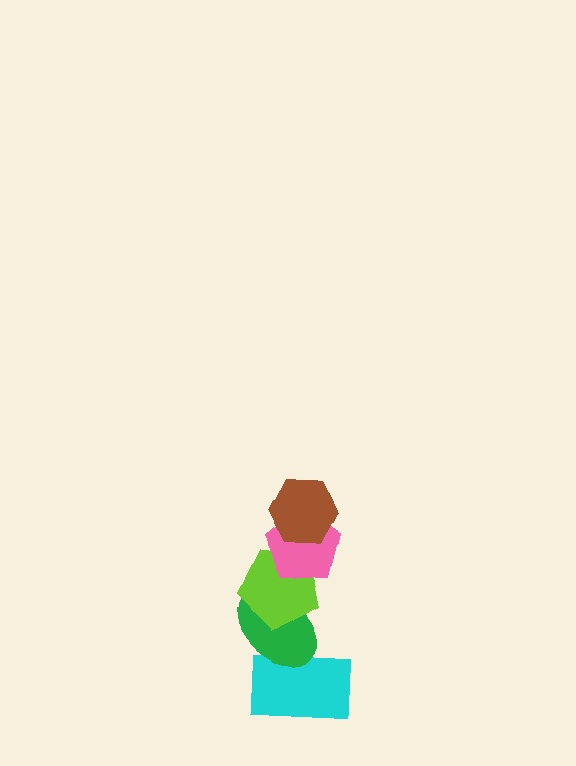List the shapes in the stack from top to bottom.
From top to bottom: the brown hexagon, the pink pentagon, the lime pentagon, the green ellipse, the cyan rectangle.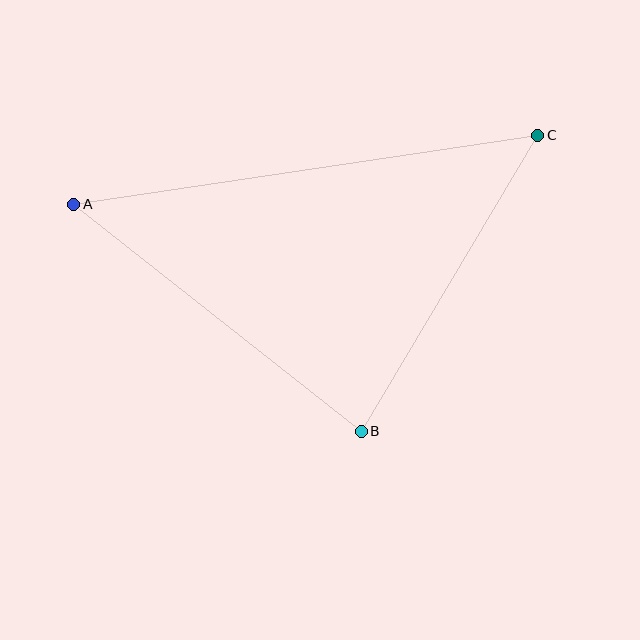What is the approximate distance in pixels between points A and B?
The distance between A and B is approximately 366 pixels.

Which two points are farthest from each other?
Points A and C are farthest from each other.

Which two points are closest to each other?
Points B and C are closest to each other.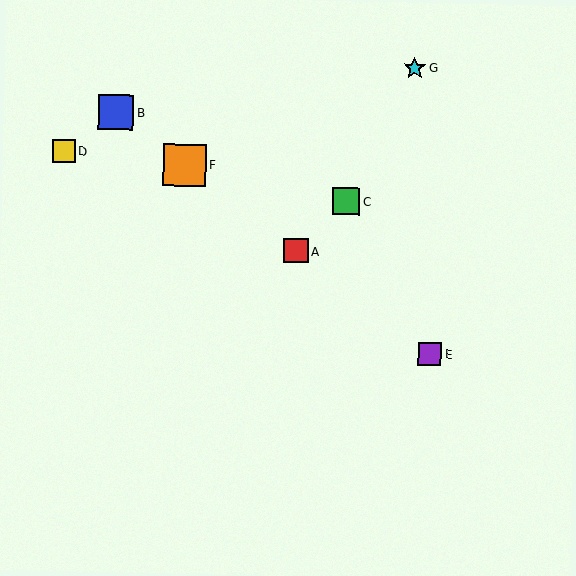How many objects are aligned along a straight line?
4 objects (A, B, E, F) are aligned along a straight line.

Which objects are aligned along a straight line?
Objects A, B, E, F are aligned along a straight line.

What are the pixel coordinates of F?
Object F is at (185, 165).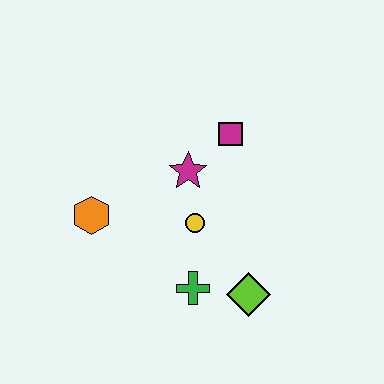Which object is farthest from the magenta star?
The lime diamond is farthest from the magenta star.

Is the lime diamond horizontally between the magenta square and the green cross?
No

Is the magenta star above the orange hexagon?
Yes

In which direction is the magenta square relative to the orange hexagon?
The magenta square is to the right of the orange hexagon.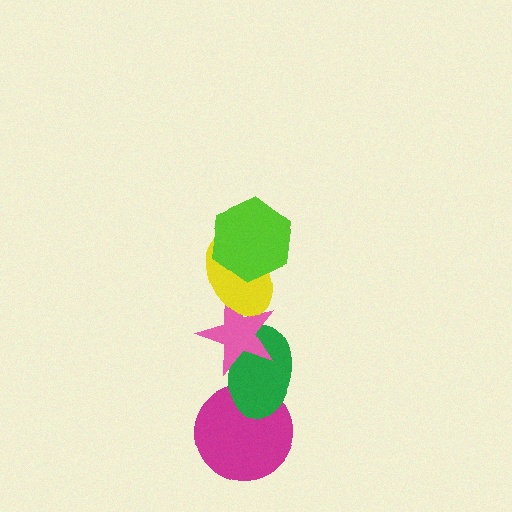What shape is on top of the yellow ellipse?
The lime hexagon is on top of the yellow ellipse.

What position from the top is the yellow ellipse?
The yellow ellipse is 2nd from the top.